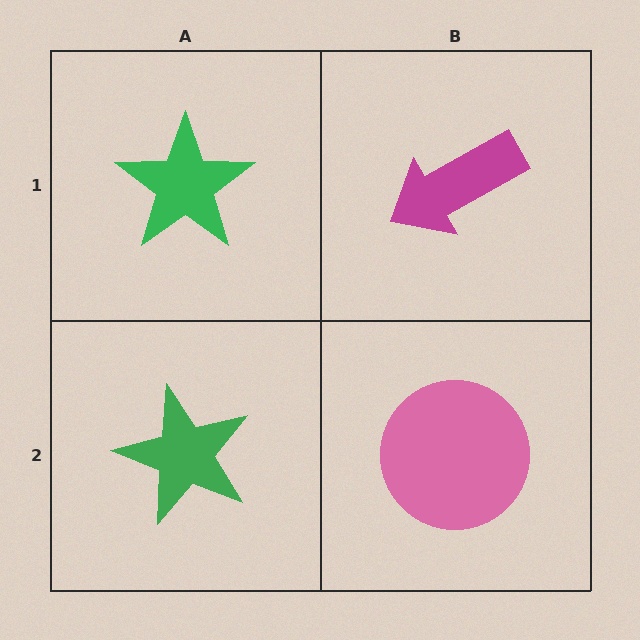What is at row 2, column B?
A pink circle.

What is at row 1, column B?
A magenta arrow.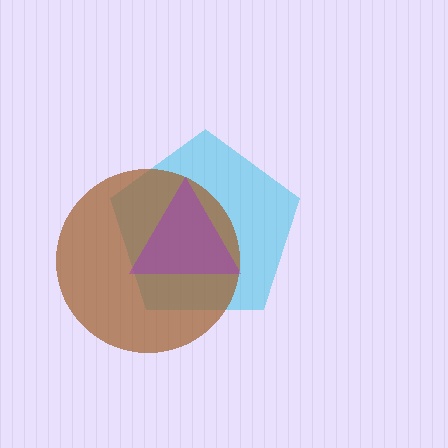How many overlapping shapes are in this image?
There are 3 overlapping shapes in the image.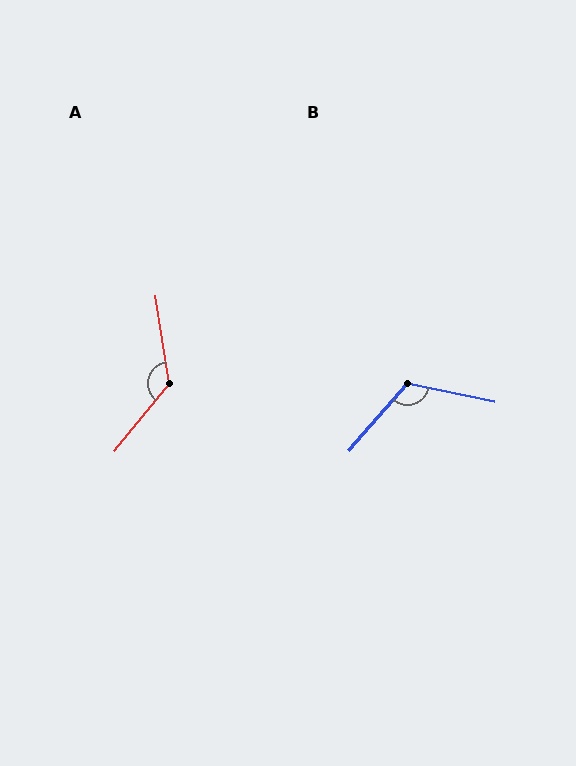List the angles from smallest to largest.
B (119°), A (133°).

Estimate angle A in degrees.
Approximately 133 degrees.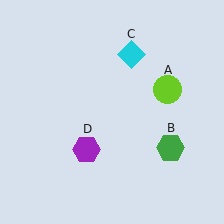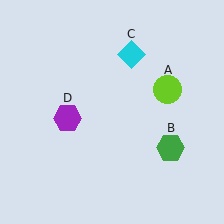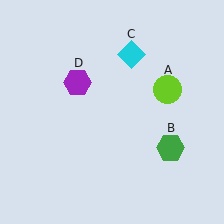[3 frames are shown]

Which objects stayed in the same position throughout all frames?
Lime circle (object A) and green hexagon (object B) and cyan diamond (object C) remained stationary.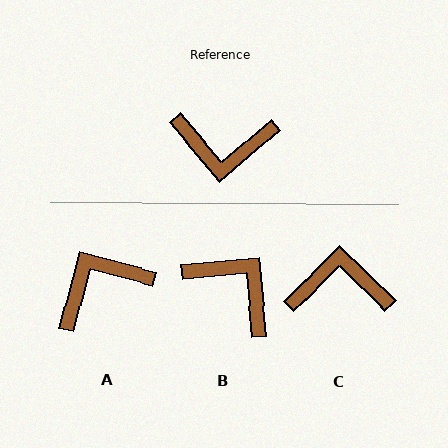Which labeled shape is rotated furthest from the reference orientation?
C, about 175 degrees away.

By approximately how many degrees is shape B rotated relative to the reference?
Approximately 145 degrees counter-clockwise.